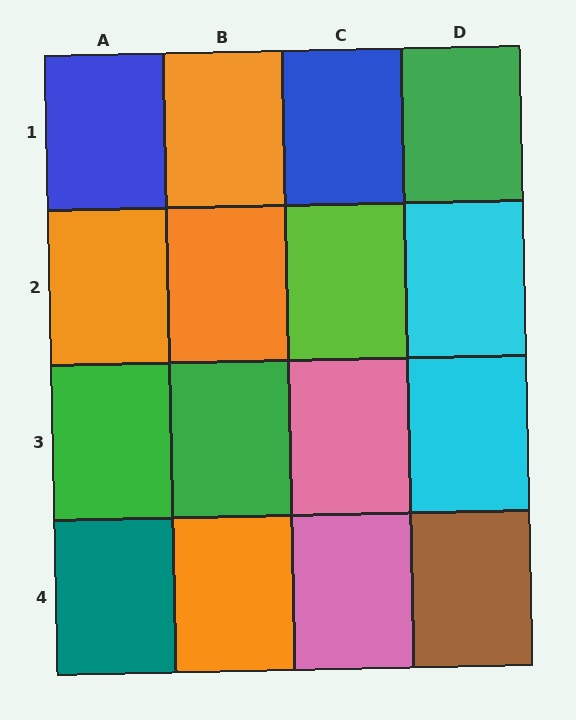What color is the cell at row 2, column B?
Orange.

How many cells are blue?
2 cells are blue.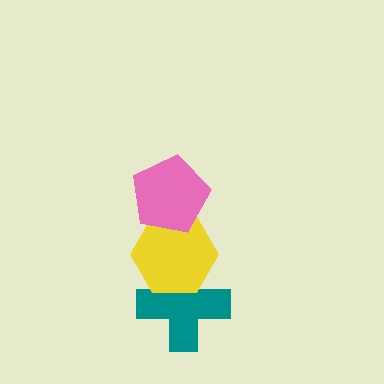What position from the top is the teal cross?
The teal cross is 3rd from the top.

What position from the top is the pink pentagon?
The pink pentagon is 1st from the top.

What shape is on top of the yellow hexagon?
The pink pentagon is on top of the yellow hexagon.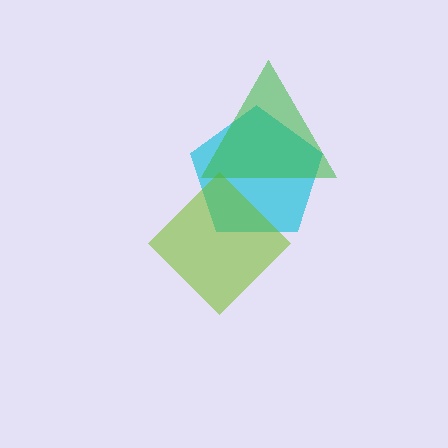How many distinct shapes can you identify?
There are 3 distinct shapes: a cyan pentagon, a lime diamond, a green triangle.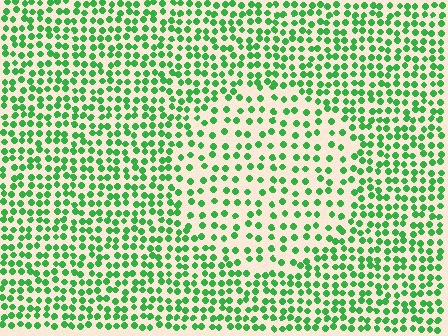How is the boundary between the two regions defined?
The boundary is defined by a change in element density (approximately 1.8x ratio). All elements are the same color, size, and shape.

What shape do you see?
I see a circle.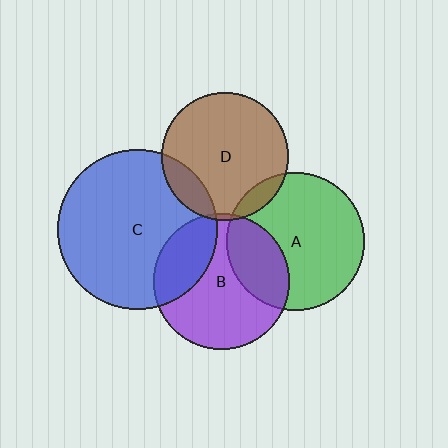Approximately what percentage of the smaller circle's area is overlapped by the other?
Approximately 25%.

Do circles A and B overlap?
Yes.